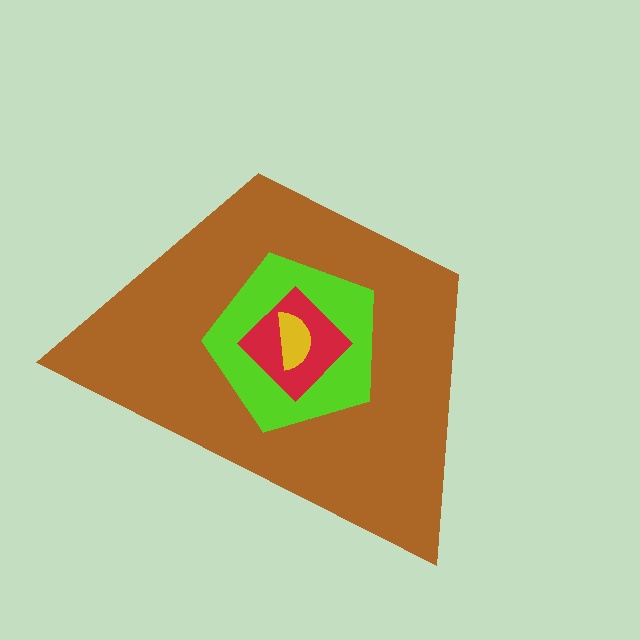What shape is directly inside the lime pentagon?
The red diamond.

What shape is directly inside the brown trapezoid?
The lime pentagon.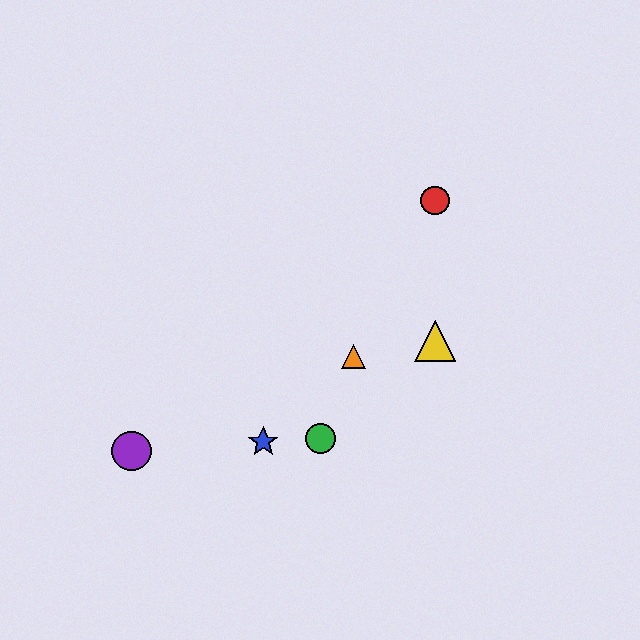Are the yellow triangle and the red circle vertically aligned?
Yes, both are at x≈435.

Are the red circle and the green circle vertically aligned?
No, the red circle is at x≈435 and the green circle is at x≈321.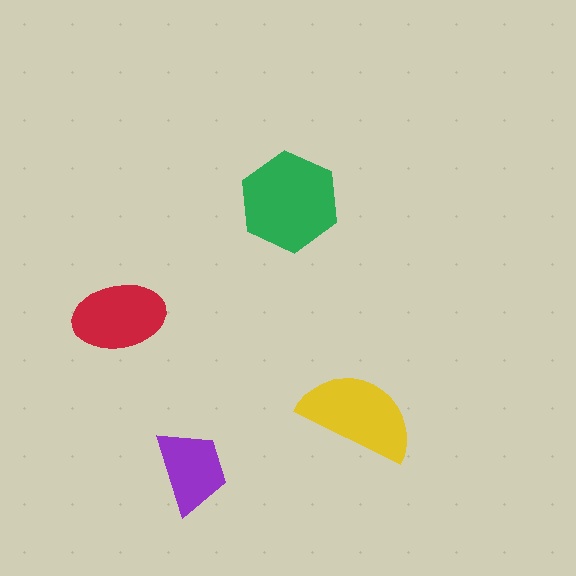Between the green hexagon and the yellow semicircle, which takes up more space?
The green hexagon.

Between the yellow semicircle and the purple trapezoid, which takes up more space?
The yellow semicircle.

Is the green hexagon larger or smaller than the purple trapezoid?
Larger.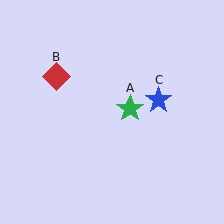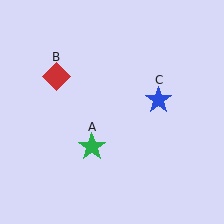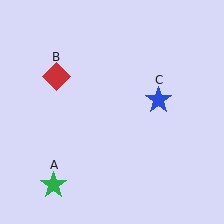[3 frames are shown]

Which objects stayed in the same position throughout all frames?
Red diamond (object B) and blue star (object C) remained stationary.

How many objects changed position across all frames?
1 object changed position: green star (object A).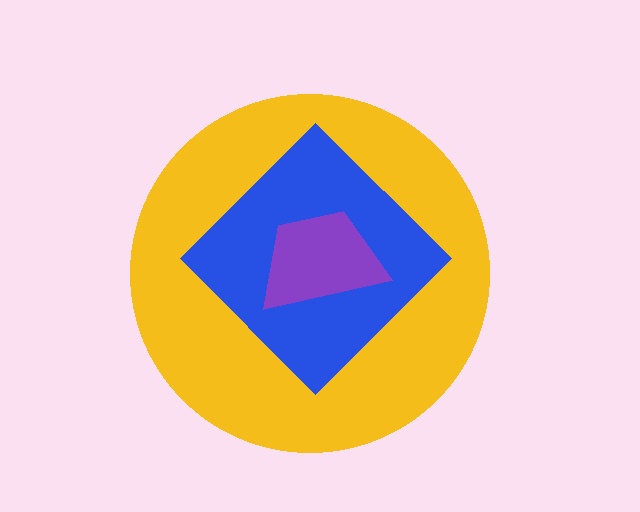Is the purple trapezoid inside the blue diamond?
Yes.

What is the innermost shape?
The purple trapezoid.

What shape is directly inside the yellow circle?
The blue diamond.